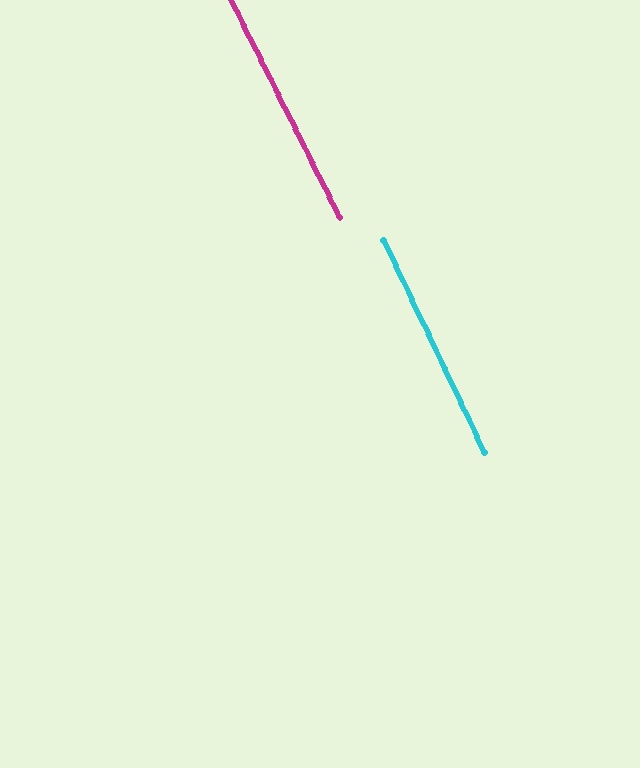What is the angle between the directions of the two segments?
Approximately 1 degree.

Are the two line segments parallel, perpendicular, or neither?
Parallel — their directions differ by only 1.0°.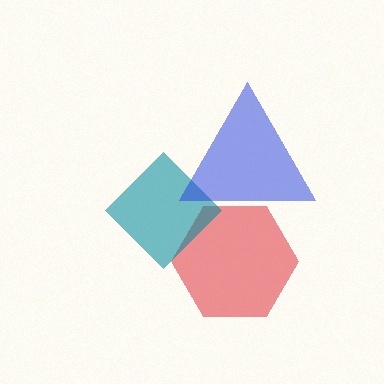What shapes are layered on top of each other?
The layered shapes are: a red hexagon, a teal diamond, a blue triangle.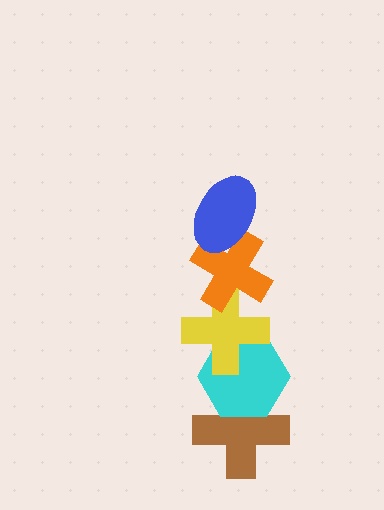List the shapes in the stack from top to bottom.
From top to bottom: the blue ellipse, the orange cross, the yellow cross, the cyan hexagon, the brown cross.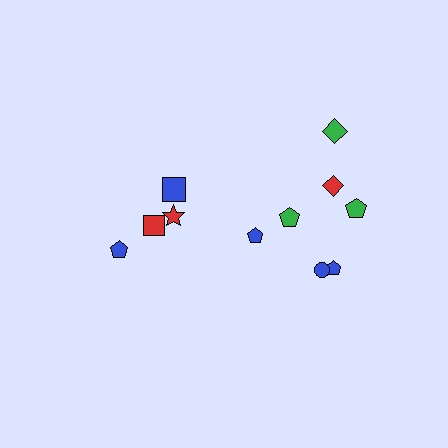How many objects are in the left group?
There are 4 objects.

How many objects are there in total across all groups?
There are 11 objects.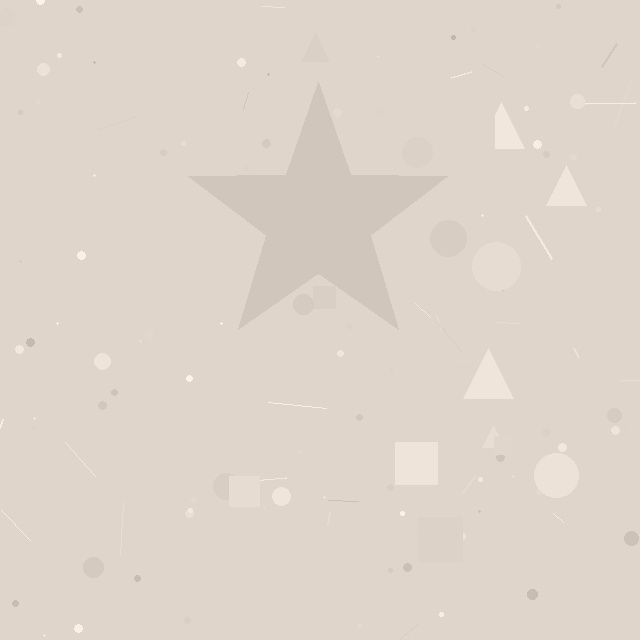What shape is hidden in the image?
A star is hidden in the image.